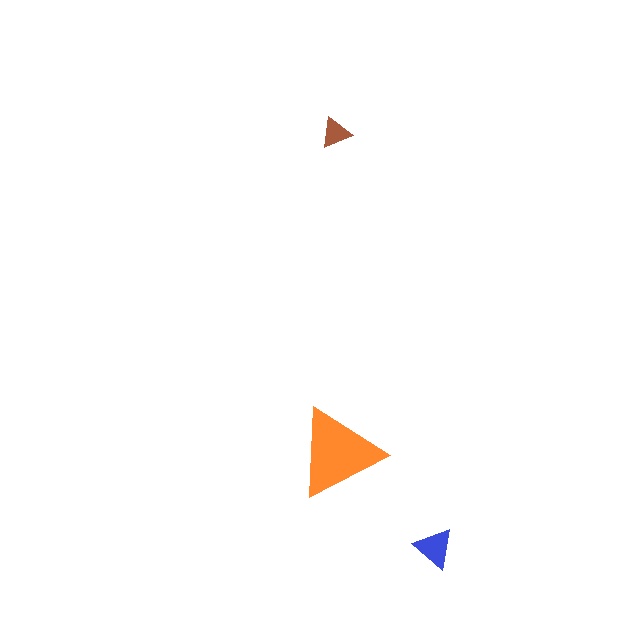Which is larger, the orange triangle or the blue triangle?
The orange one.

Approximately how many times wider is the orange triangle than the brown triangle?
About 3 times wider.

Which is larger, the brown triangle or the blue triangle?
The blue one.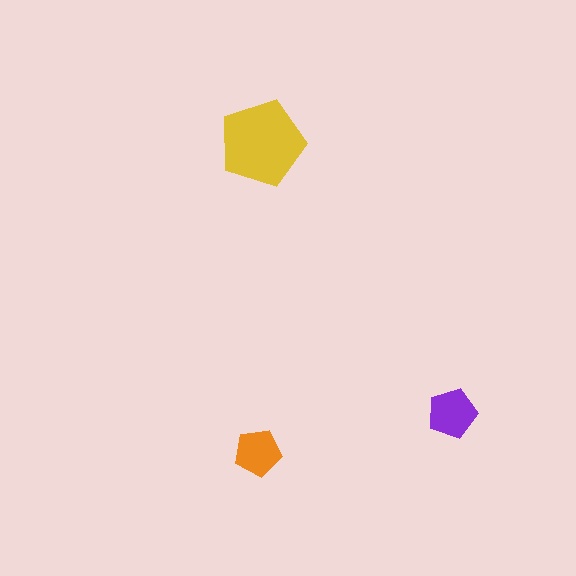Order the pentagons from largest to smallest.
the yellow one, the purple one, the orange one.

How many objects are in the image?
There are 3 objects in the image.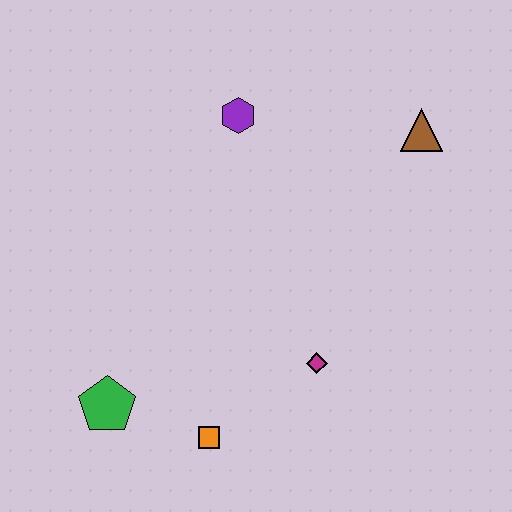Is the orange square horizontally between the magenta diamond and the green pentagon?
Yes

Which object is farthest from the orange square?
The brown triangle is farthest from the orange square.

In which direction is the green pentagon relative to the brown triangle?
The green pentagon is to the left of the brown triangle.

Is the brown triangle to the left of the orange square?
No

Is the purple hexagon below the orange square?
No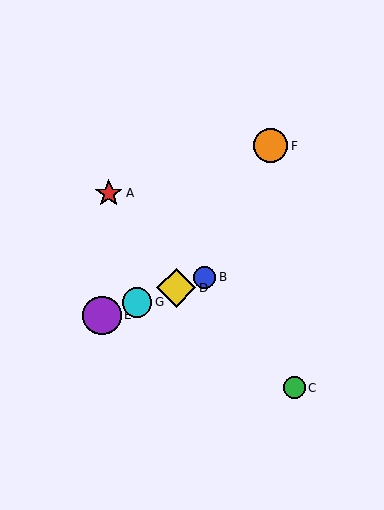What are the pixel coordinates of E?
Object E is at (102, 315).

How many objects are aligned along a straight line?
4 objects (B, D, E, G) are aligned along a straight line.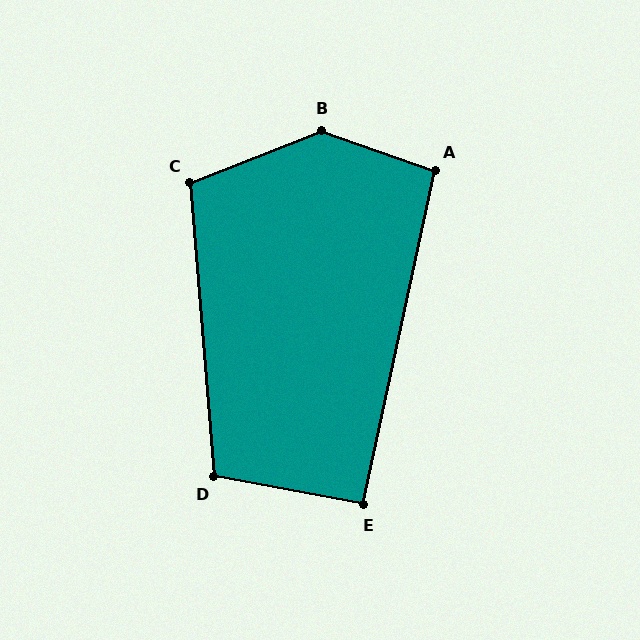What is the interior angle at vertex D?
Approximately 105 degrees (obtuse).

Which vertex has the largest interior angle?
B, at approximately 139 degrees.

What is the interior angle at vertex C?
Approximately 107 degrees (obtuse).